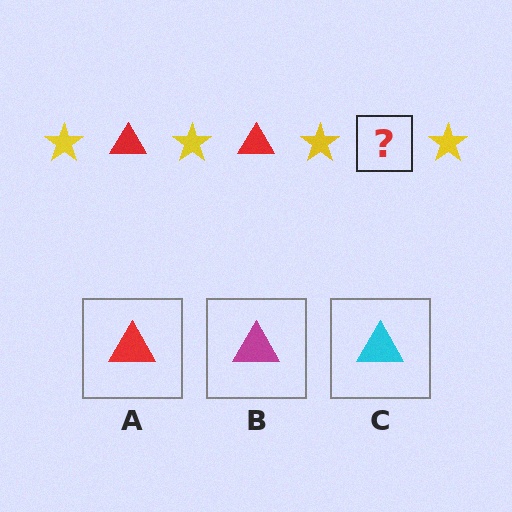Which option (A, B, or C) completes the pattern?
A.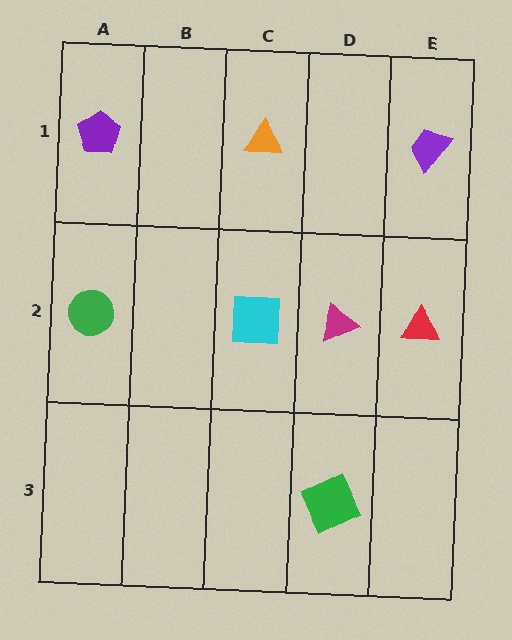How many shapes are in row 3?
1 shape.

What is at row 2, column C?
A cyan square.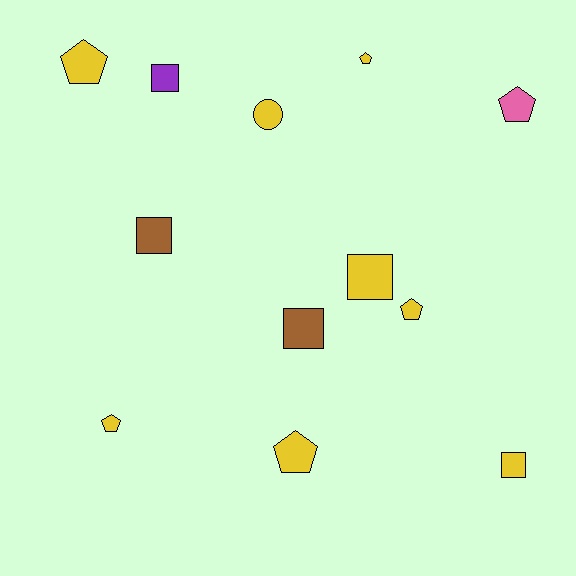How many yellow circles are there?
There is 1 yellow circle.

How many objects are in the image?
There are 12 objects.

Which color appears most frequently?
Yellow, with 8 objects.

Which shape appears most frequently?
Pentagon, with 6 objects.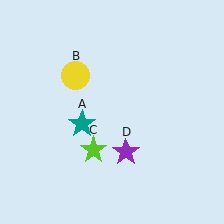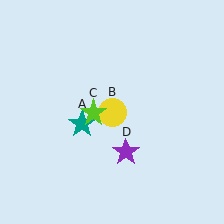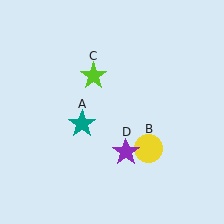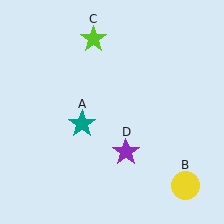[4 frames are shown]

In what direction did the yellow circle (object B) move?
The yellow circle (object B) moved down and to the right.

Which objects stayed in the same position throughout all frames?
Teal star (object A) and purple star (object D) remained stationary.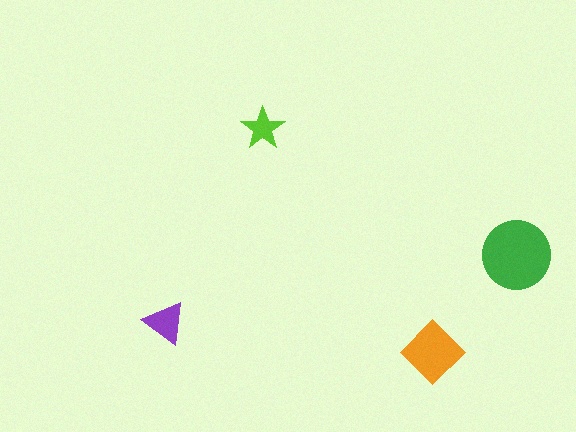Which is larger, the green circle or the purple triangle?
The green circle.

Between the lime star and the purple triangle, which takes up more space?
The purple triangle.